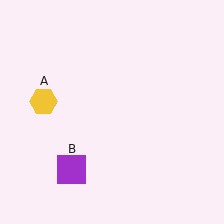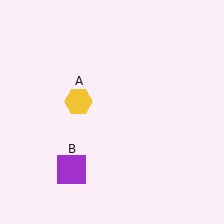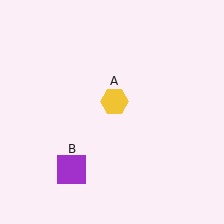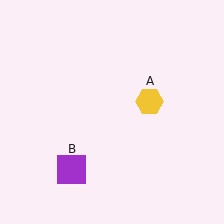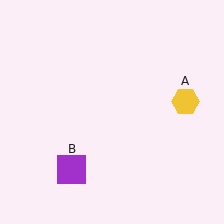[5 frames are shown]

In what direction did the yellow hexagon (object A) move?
The yellow hexagon (object A) moved right.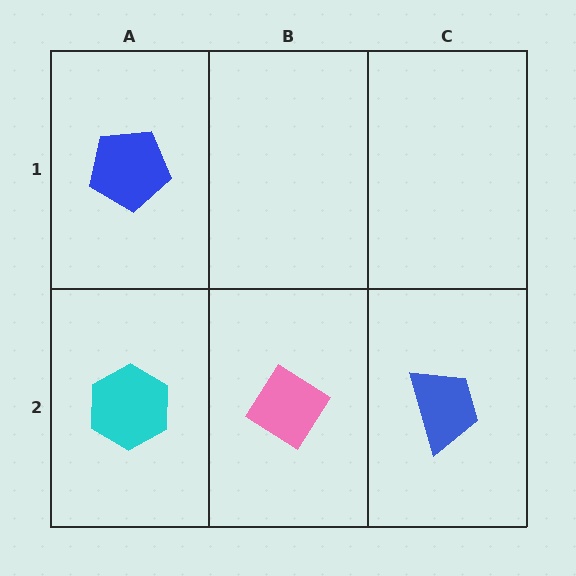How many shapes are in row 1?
1 shape.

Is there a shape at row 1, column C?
No, that cell is empty.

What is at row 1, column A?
A blue pentagon.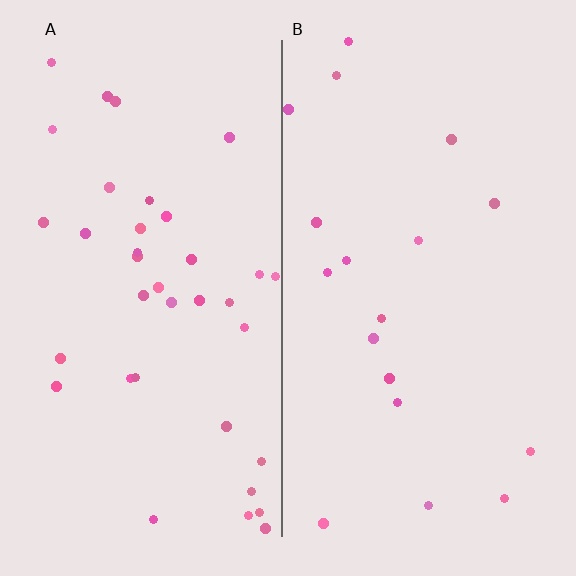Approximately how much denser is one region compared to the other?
Approximately 2.0× — region A over region B.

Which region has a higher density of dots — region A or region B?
A (the left).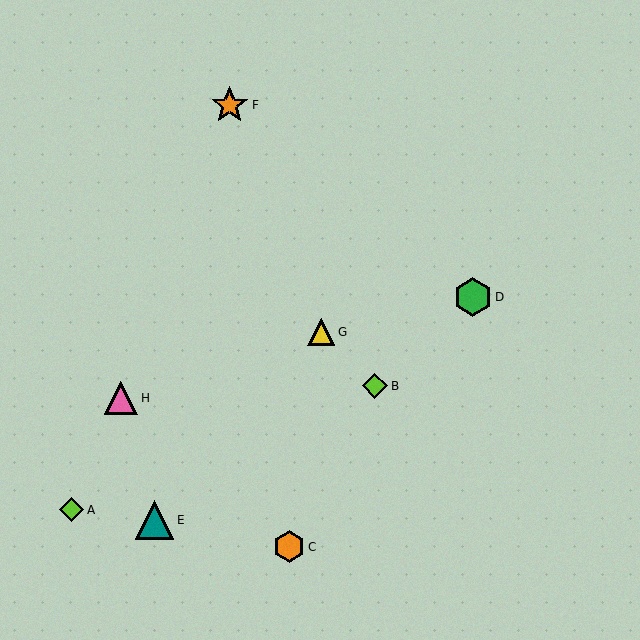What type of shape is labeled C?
Shape C is an orange hexagon.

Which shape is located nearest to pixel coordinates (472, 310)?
The green hexagon (labeled D) at (473, 297) is nearest to that location.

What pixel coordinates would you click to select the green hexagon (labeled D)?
Click at (473, 297) to select the green hexagon D.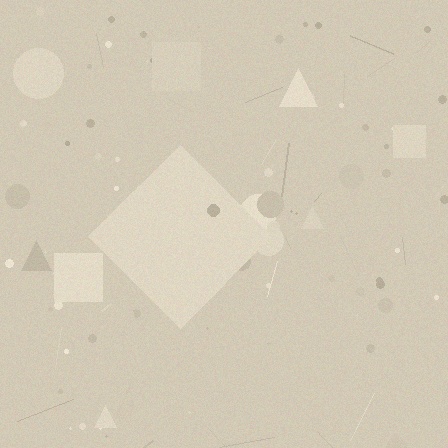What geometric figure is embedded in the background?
A diamond is embedded in the background.